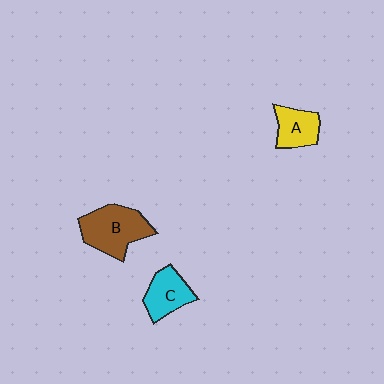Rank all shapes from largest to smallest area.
From largest to smallest: B (brown), C (cyan), A (yellow).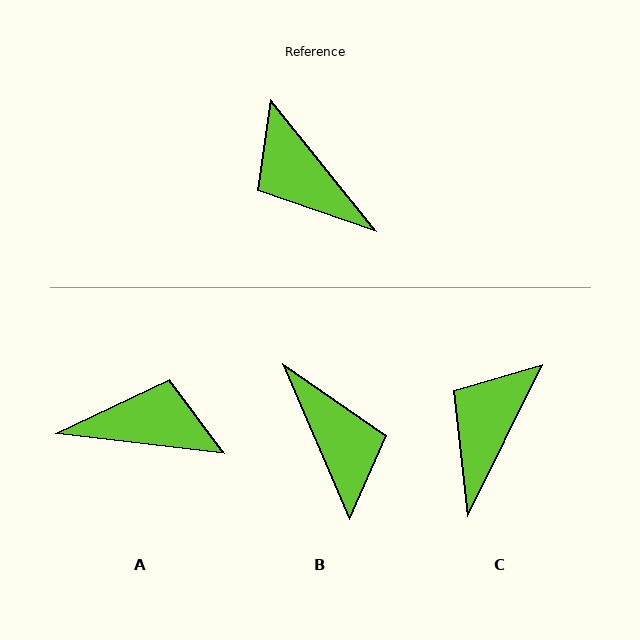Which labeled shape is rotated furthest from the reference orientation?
B, about 164 degrees away.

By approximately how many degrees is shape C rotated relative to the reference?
Approximately 65 degrees clockwise.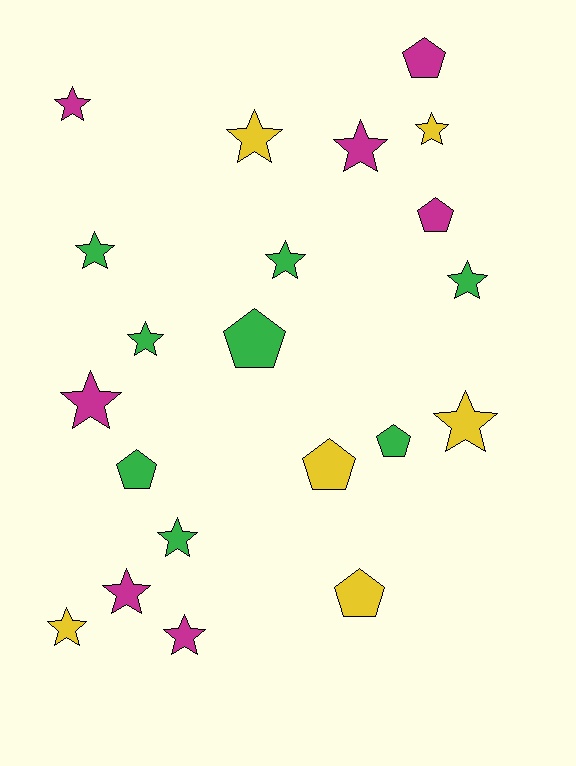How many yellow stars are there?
There are 4 yellow stars.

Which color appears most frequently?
Green, with 8 objects.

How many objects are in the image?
There are 21 objects.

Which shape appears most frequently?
Star, with 14 objects.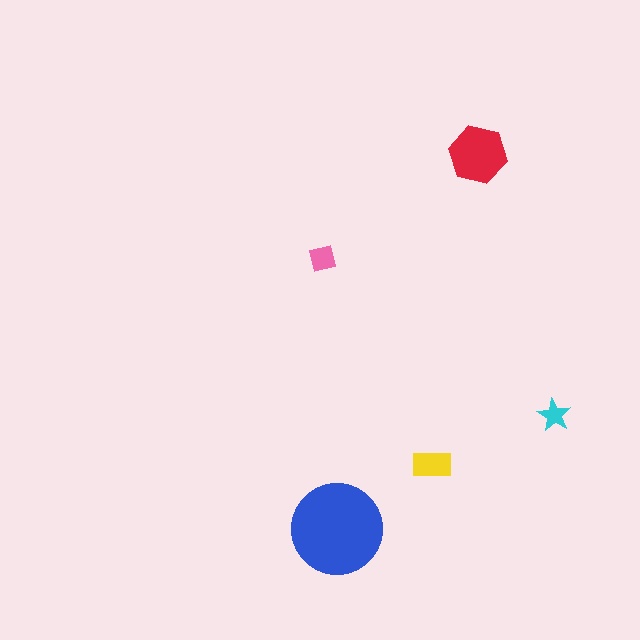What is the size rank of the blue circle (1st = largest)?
1st.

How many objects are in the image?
There are 5 objects in the image.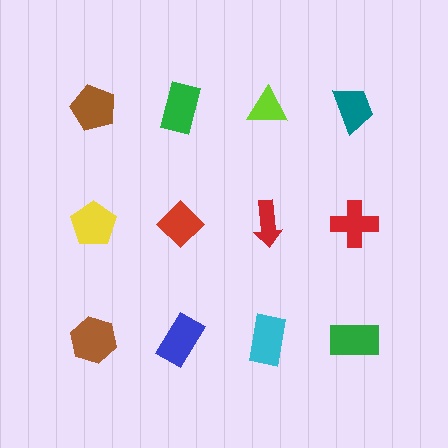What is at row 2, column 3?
A red arrow.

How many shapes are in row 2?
4 shapes.